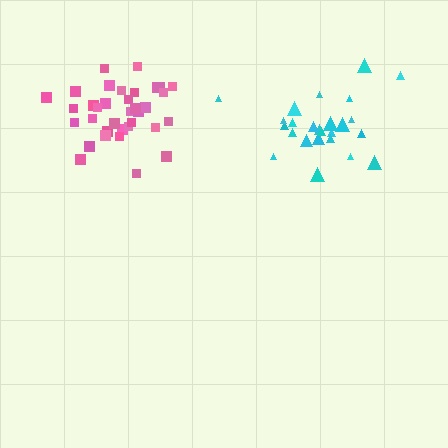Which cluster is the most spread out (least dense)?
Cyan.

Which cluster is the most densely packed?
Pink.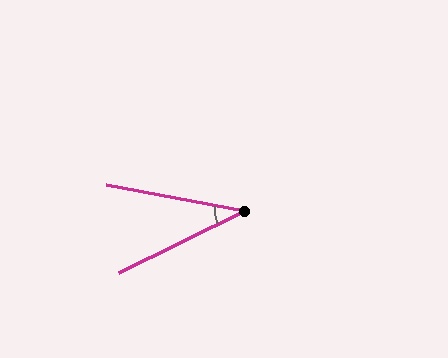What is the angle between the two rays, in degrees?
Approximately 37 degrees.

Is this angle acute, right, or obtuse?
It is acute.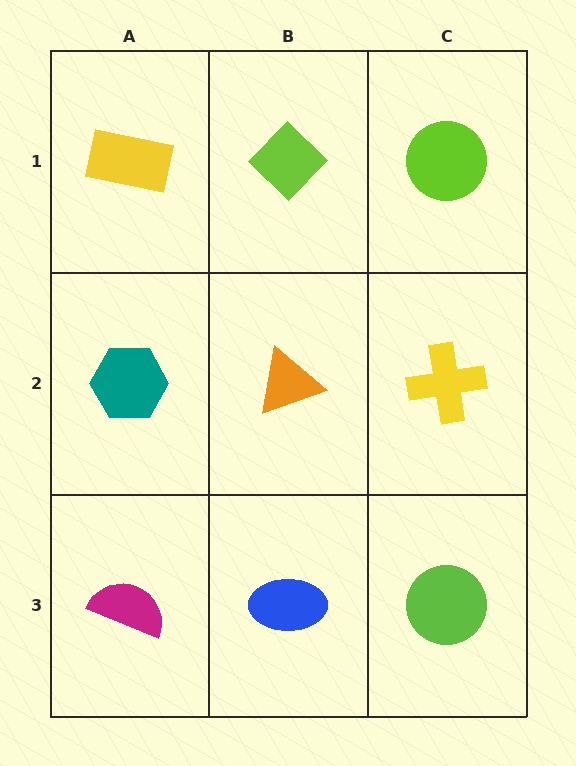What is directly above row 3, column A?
A teal hexagon.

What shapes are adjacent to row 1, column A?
A teal hexagon (row 2, column A), a lime diamond (row 1, column B).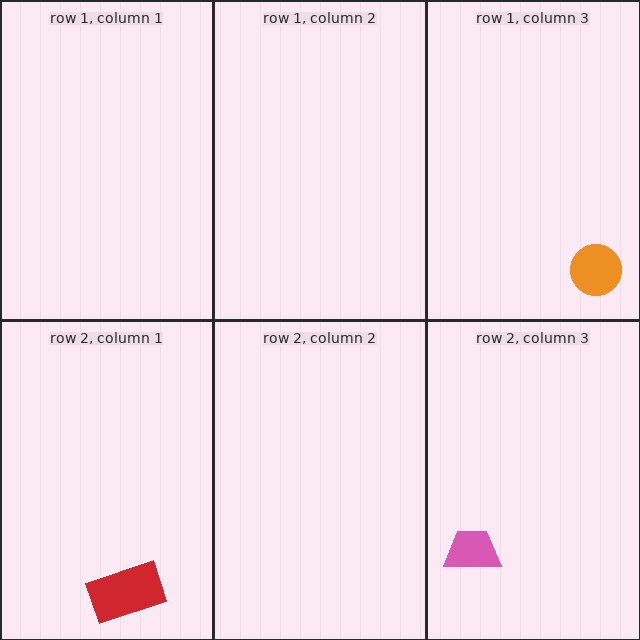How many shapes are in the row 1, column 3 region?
1.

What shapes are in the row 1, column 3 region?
The orange circle.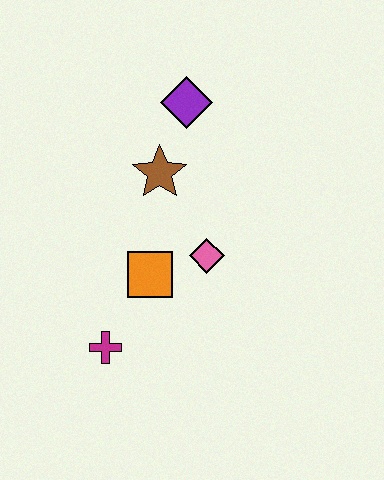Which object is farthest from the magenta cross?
The purple diamond is farthest from the magenta cross.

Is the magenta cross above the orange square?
No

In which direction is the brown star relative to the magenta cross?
The brown star is above the magenta cross.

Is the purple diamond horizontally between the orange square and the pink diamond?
Yes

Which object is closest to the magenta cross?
The orange square is closest to the magenta cross.